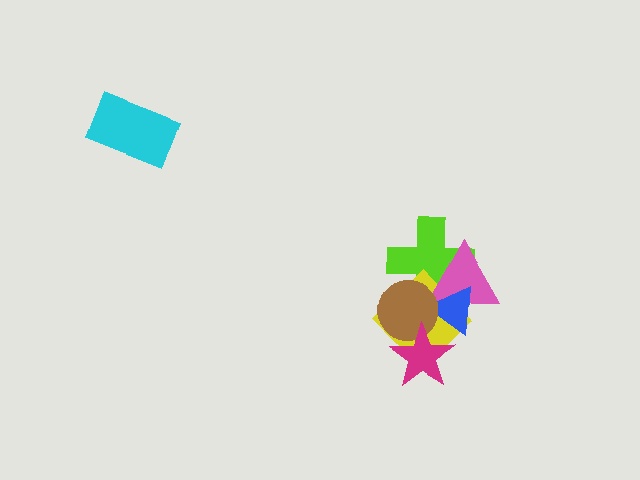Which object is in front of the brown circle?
The magenta star is in front of the brown circle.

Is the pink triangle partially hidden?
Yes, it is partially covered by another shape.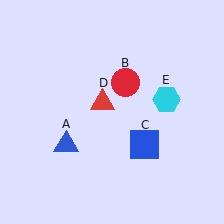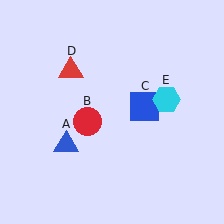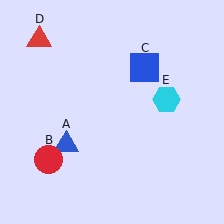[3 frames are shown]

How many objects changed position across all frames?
3 objects changed position: red circle (object B), blue square (object C), red triangle (object D).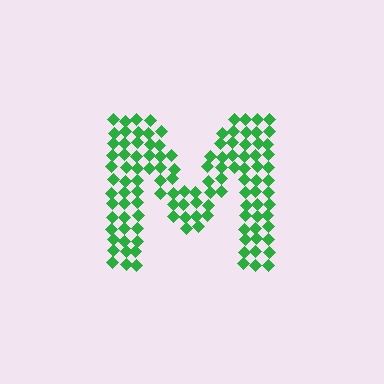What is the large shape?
The large shape is the letter M.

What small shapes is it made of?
It is made of small diamonds.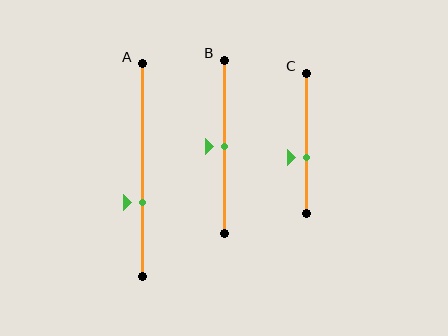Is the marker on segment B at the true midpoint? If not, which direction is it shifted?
Yes, the marker on segment B is at the true midpoint.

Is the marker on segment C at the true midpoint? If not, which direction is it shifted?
No, the marker on segment C is shifted downward by about 10% of the segment length.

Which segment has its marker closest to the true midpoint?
Segment B has its marker closest to the true midpoint.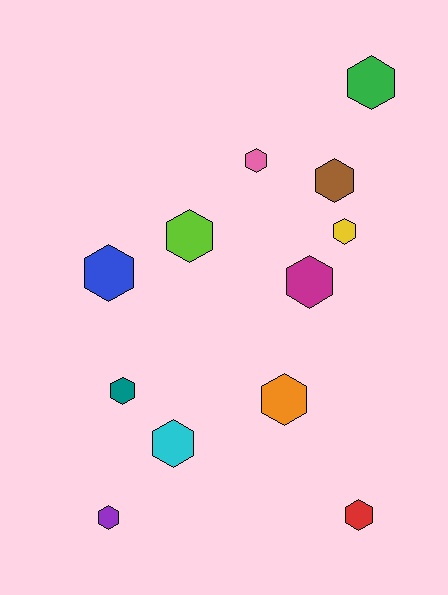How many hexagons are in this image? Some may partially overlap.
There are 12 hexagons.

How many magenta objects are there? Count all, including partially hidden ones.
There is 1 magenta object.